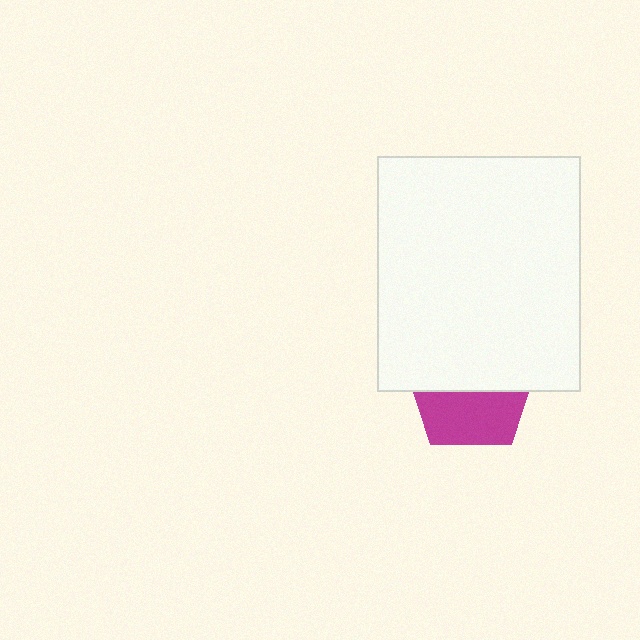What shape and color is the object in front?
The object in front is a white rectangle.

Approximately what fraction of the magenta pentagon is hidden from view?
Roughly 54% of the magenta pentagon is hidden behind the white rectangle.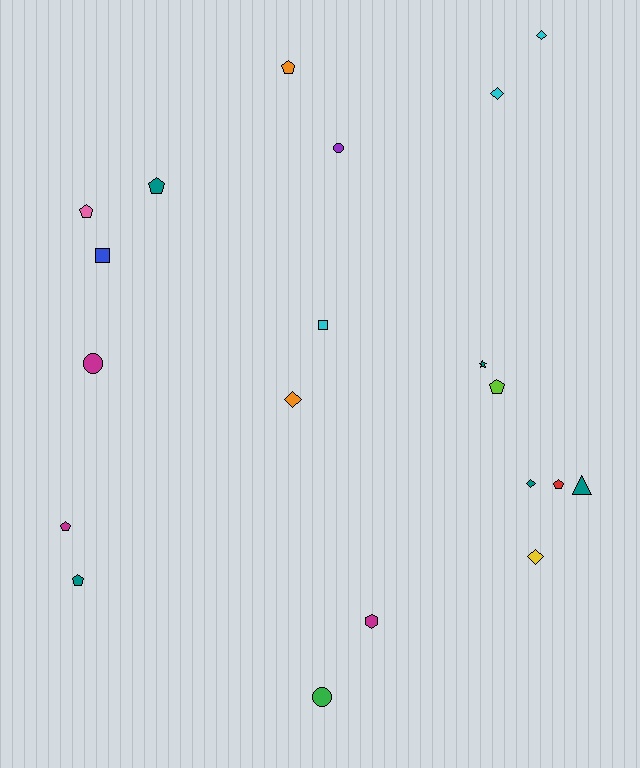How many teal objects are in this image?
There are 5 teal objects.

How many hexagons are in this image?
There is 1 hexagon.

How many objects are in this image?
There are 20 objects.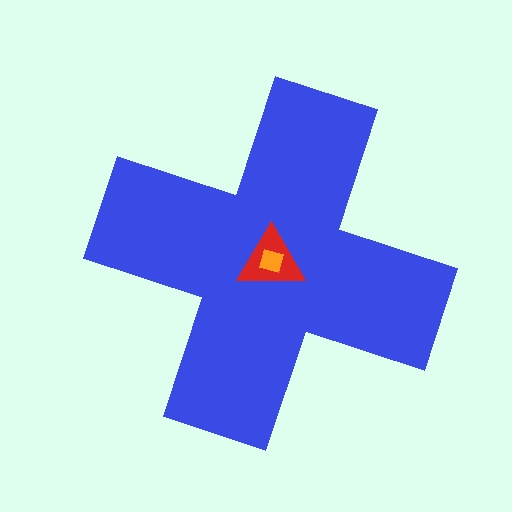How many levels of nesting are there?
3.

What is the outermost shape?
The blue cross.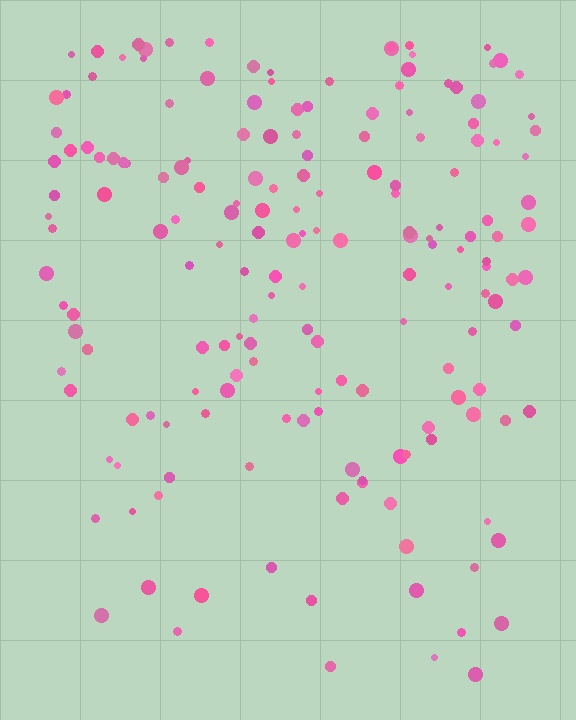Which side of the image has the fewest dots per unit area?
The bottom.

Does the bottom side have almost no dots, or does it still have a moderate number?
Still a moderate number, just noticeably fewer than the top.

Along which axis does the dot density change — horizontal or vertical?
Vertical.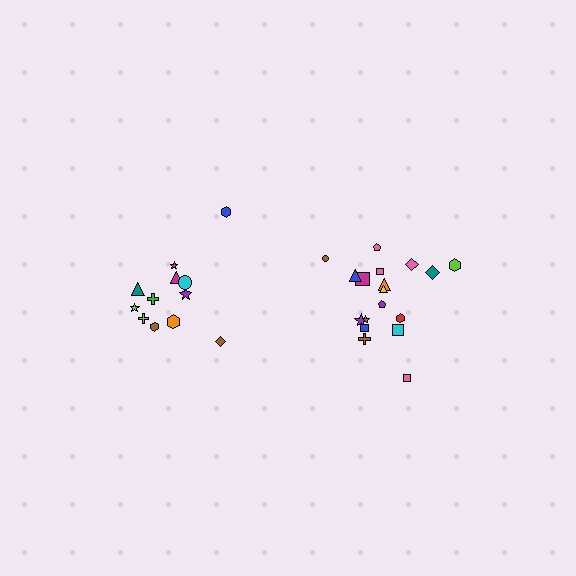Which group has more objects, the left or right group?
The right group.